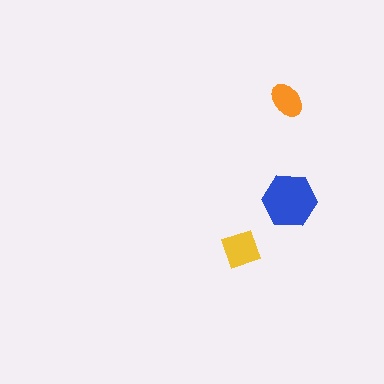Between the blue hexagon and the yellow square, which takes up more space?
The blue hexagon.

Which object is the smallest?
The orange ellipse.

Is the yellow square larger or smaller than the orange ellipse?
Larger.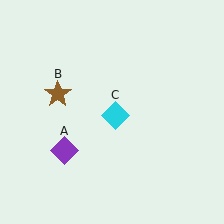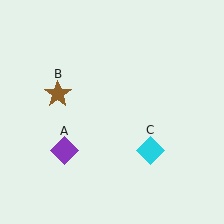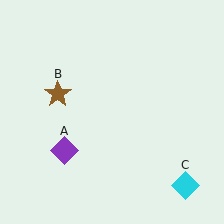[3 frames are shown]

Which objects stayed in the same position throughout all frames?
Purple diamond (object A) and brown star (object B) remained stationary.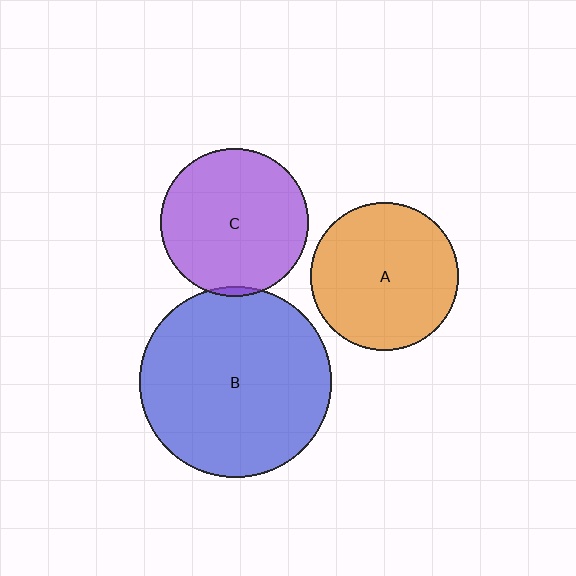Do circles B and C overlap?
Yes.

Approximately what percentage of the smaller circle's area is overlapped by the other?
Approximately 5%.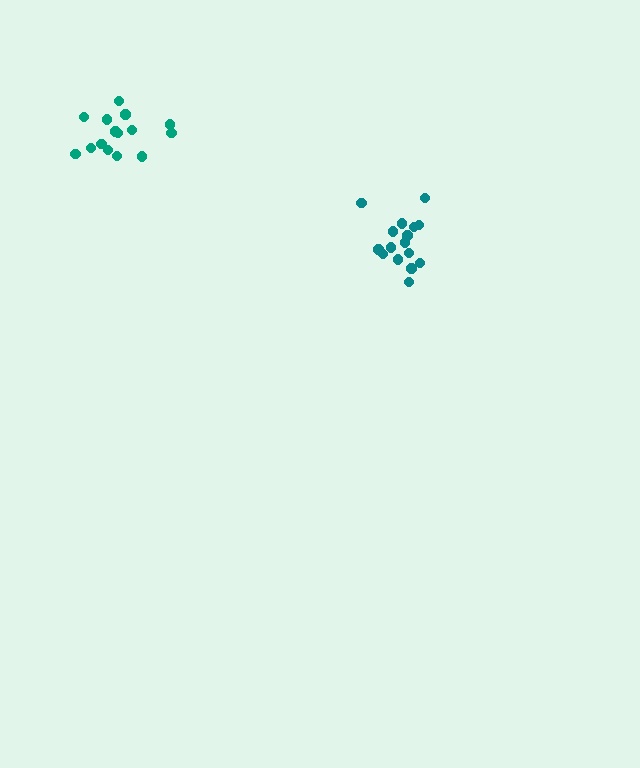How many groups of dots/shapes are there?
There are 2 groups.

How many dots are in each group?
Group 1: 16 dots, Group 2: 15 dots (31 total).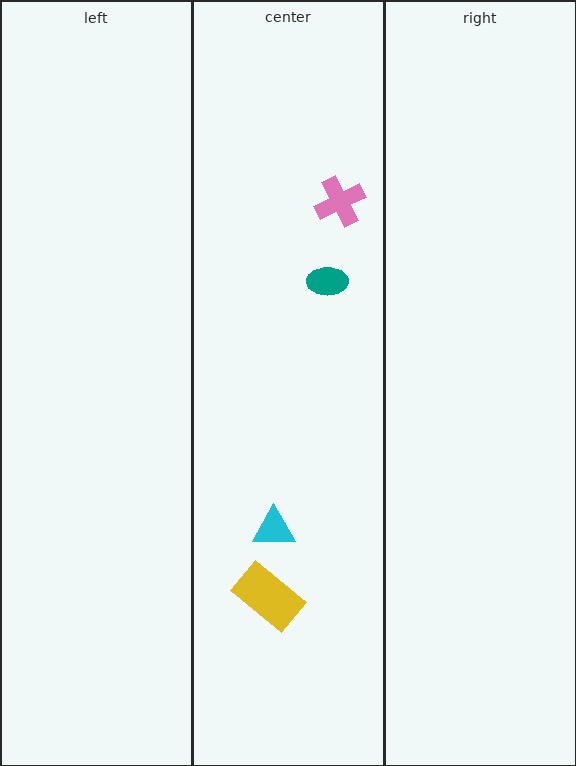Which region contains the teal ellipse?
The center region.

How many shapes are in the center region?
4.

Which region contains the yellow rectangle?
The center region.